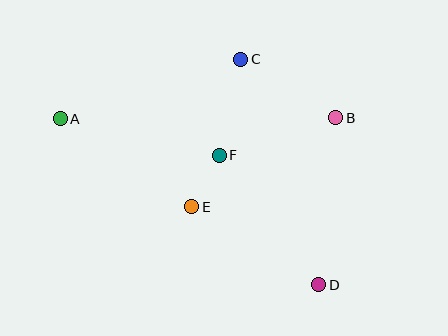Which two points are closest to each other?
Points E and F are closest to each other.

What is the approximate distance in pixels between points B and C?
The distance between B and C is approximately 112 pixels.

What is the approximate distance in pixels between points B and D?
The distance between B and D is approximately 168 pixels.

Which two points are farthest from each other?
Points A and D are farthest from each other.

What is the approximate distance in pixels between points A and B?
The distance between A and B is approximately 275 pixels.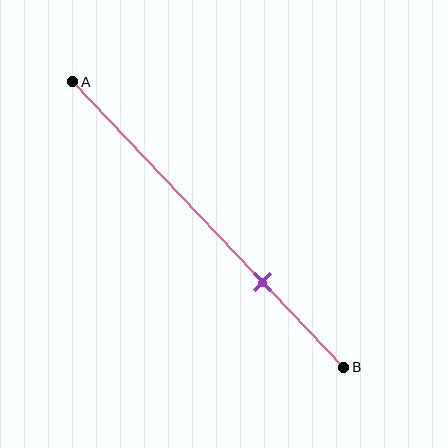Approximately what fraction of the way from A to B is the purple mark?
The purple mark is approximately 70% of the way from A to B.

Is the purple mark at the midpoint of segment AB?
No, the mark is at about 70% from A, not at the 50% midpoint.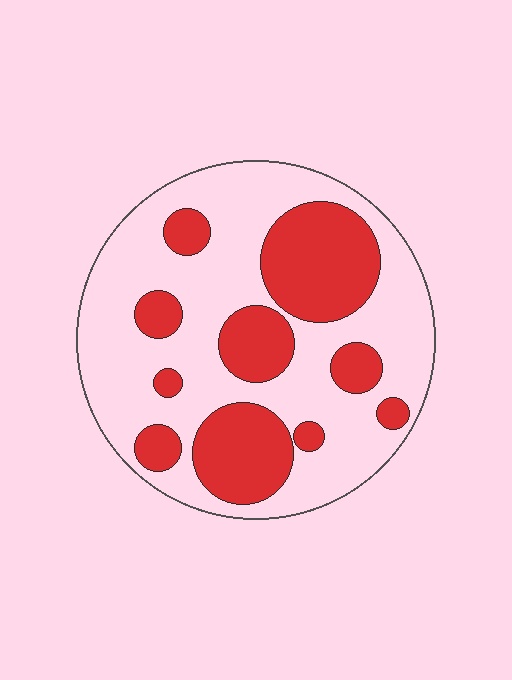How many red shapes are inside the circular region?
10.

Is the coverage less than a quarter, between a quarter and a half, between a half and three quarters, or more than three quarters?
Between a quarter and a half.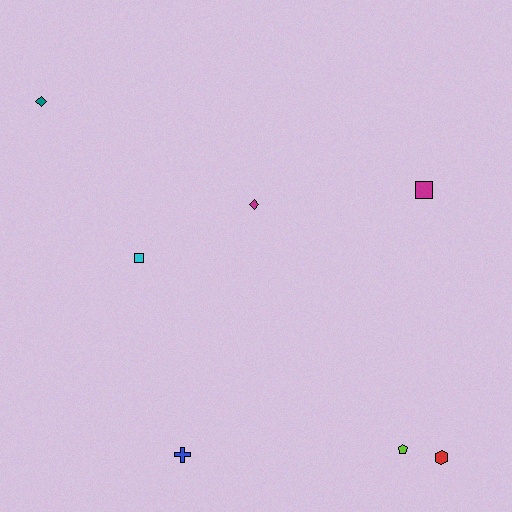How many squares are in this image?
There are 2 squares.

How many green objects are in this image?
There are no green objects.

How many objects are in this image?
There are 7 objects.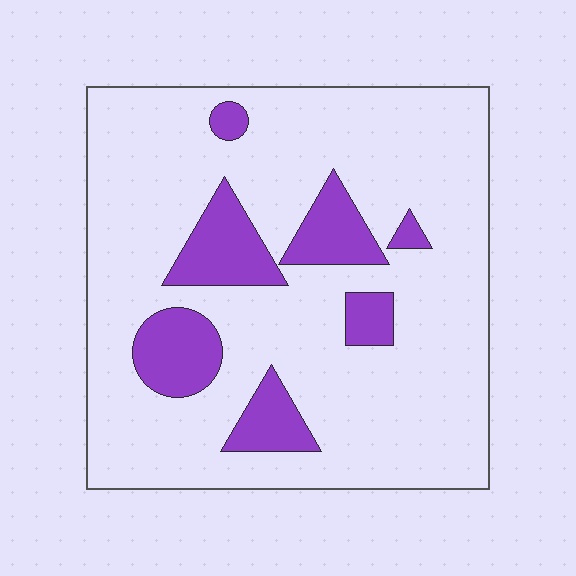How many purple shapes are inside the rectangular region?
7.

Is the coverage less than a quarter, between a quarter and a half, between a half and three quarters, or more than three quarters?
Less than a quarter.